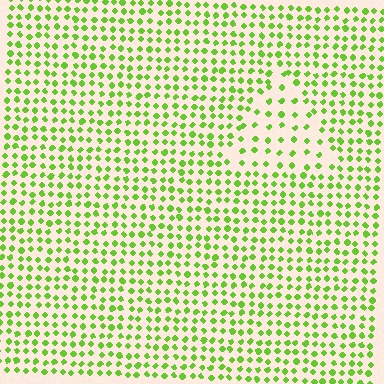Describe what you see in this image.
The image contains small lime elements arranged at two different densities. A triangle-shaped region is visible where the elements are less densely packed than the surrounding area.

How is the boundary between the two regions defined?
The boundary is defined by a change in element density (approximately 2.0x ratio). All elements are the same color, size, and shape.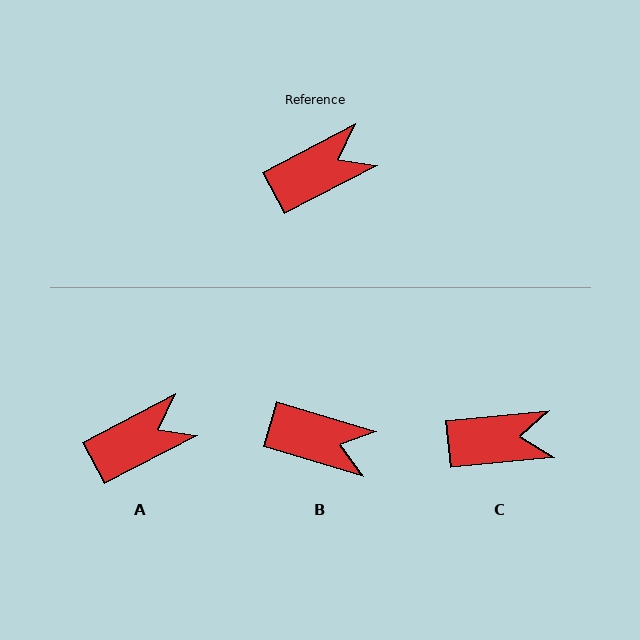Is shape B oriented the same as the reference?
No, it is off by about 44 degrees.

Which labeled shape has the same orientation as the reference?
A.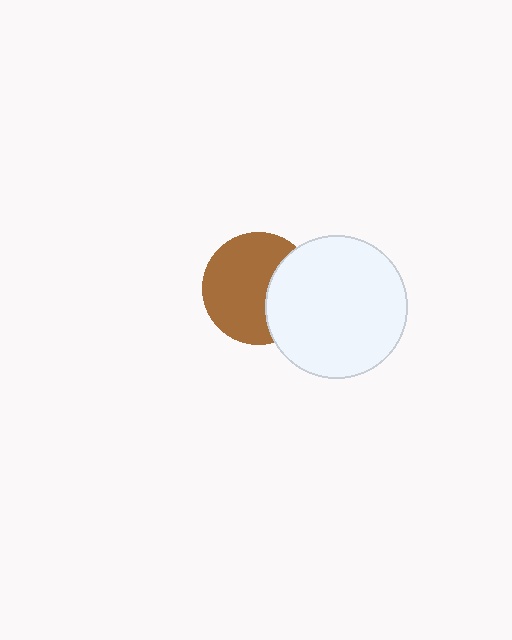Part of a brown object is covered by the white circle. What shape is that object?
It is a circle.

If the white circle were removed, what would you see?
You would see the complete brown circle.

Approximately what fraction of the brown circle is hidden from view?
Roughly 33% of the brown circle is hidden behind the white circle.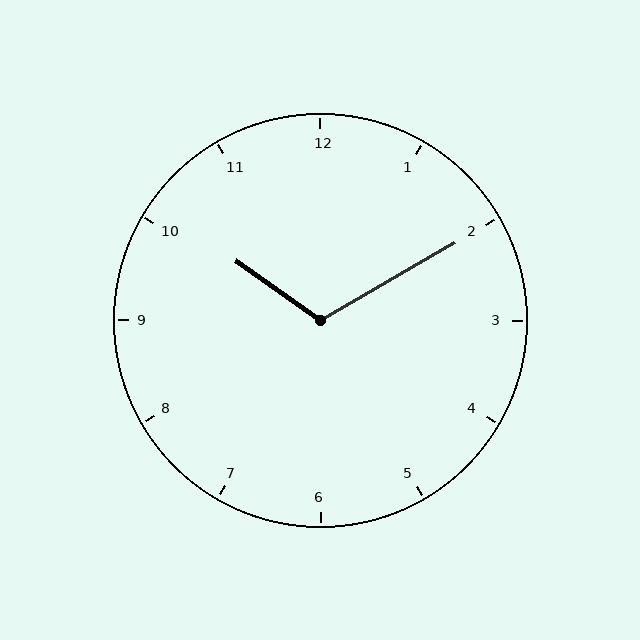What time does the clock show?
10:10.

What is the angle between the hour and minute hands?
Approximately 115 degrees.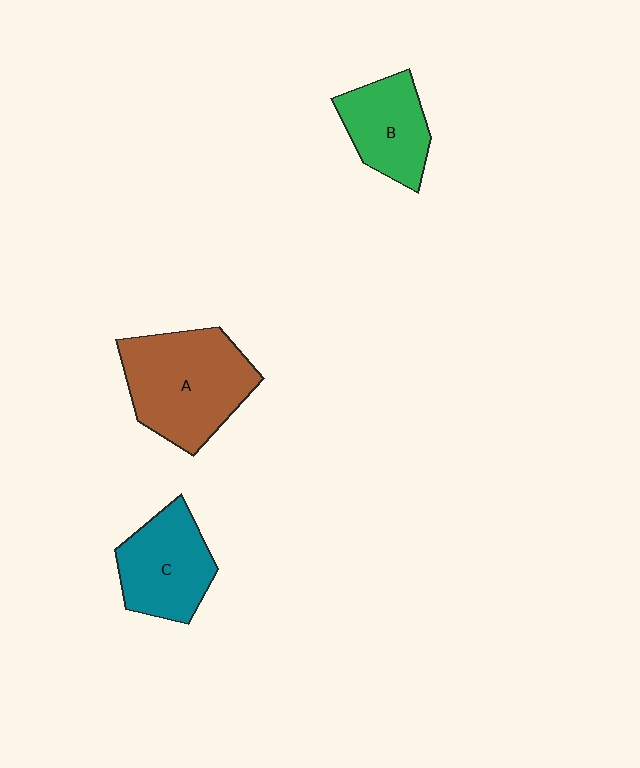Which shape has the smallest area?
Shape B (green).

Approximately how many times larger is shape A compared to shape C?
Approximately 1.4 times.